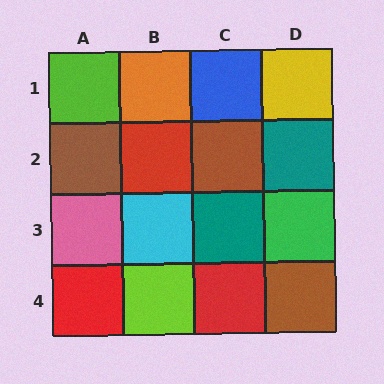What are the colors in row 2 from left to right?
Brown, red, brown, teal.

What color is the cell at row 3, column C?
Teal.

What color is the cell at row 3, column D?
Green.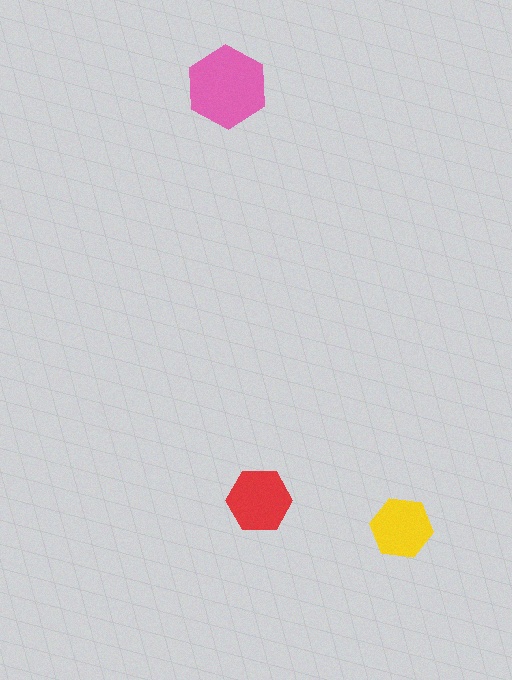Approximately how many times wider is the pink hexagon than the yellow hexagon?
About 1.5 times wider.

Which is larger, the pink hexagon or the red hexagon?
The pink one.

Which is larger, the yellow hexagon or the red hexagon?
The red one.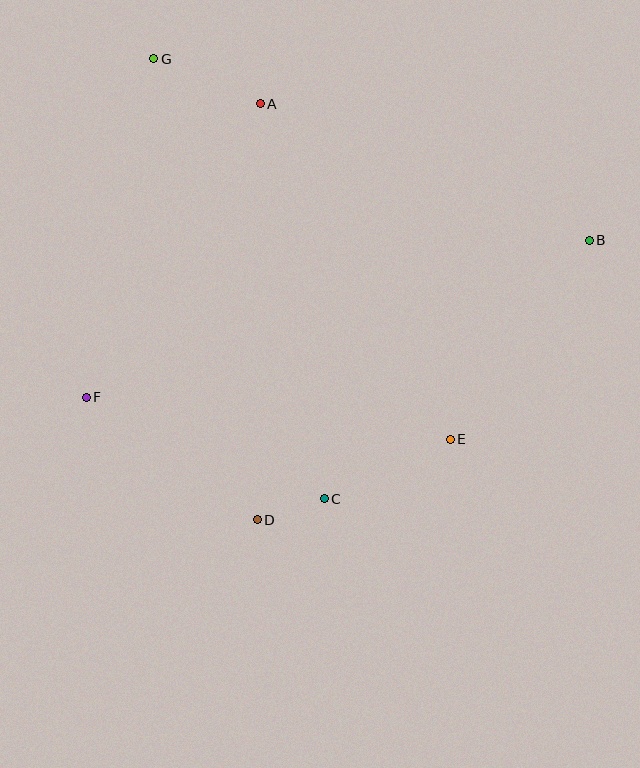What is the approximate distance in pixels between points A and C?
The distance between A and C is approximately 400 pixels.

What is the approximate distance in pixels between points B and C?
The distance between B and C is approximately 370 pixels.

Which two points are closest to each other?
Points C and D are closest to each other.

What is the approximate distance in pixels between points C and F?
The distance between C and F is approximately 259 pixels.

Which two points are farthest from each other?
Points B and F are farthest from each other.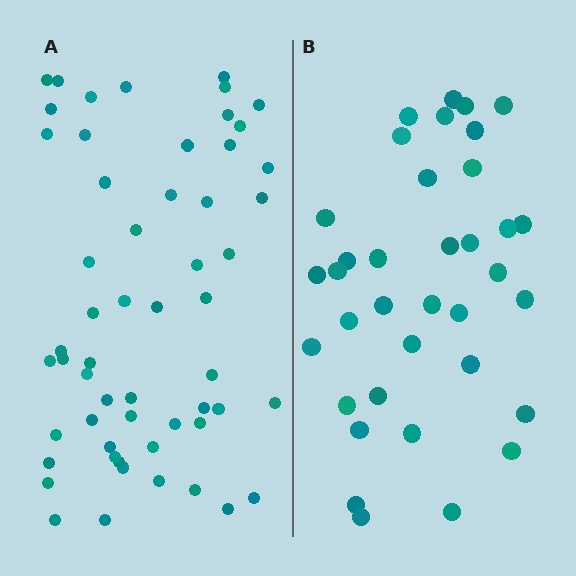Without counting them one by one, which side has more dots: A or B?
Region A (the left region) has more dots.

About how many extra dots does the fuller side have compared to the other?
Region A has approximately 20 more dots than region B.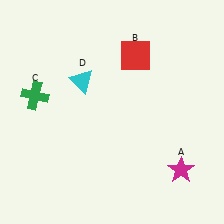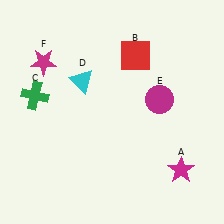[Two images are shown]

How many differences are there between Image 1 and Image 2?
There are 2 differences between the two images.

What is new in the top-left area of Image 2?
A magenta star (F) was added in the top-left area of Image 2.